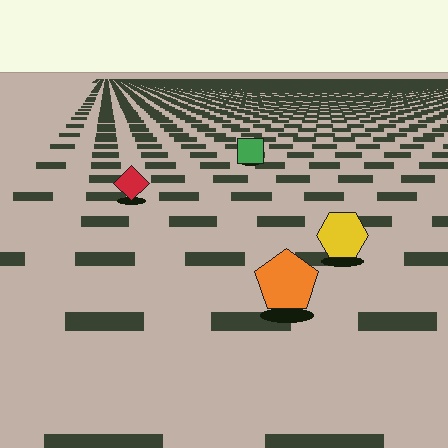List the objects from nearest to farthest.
From nearest to farthest: the orange pentagon, the yellow hexagon, the red diamond, the green square.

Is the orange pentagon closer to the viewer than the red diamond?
Yes. The orange pentagon is closer — you can tell from the texture gradient: the ground texture is coarser near it.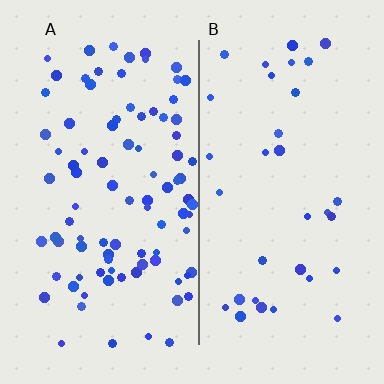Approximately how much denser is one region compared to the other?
Approximately 2.7× — region A over region B.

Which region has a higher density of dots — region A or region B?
A (the left).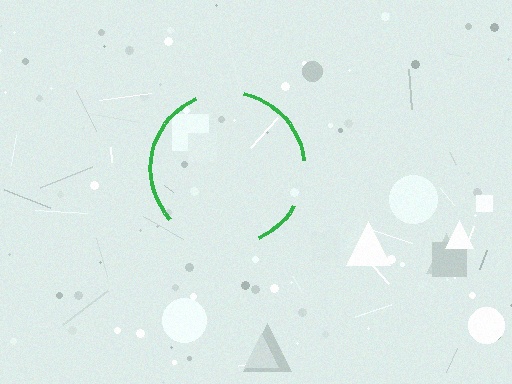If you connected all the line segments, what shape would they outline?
They would outline a circle.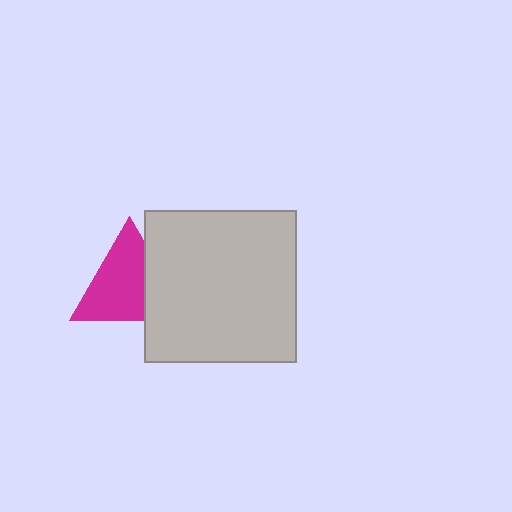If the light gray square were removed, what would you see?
You would see the complete magenta triangle.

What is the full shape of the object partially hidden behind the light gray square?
The partially hidden object is a magenta triangle.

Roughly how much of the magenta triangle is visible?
Most of it is visible (roughly 70%).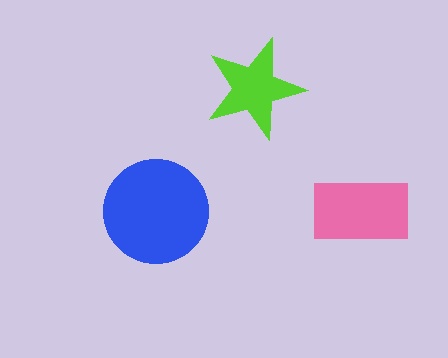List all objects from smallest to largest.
The lime star, the pink rectangle, the blue circle.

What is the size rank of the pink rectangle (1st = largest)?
2nd.